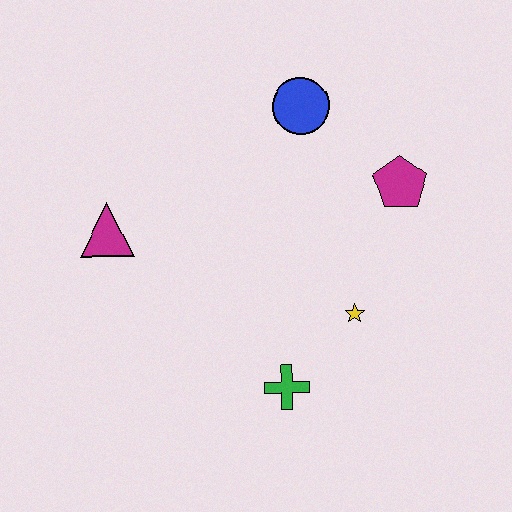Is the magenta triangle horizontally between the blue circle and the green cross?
No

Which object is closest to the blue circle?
The magenta pentagon is closest to the blue circle.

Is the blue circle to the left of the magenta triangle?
No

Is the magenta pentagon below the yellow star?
No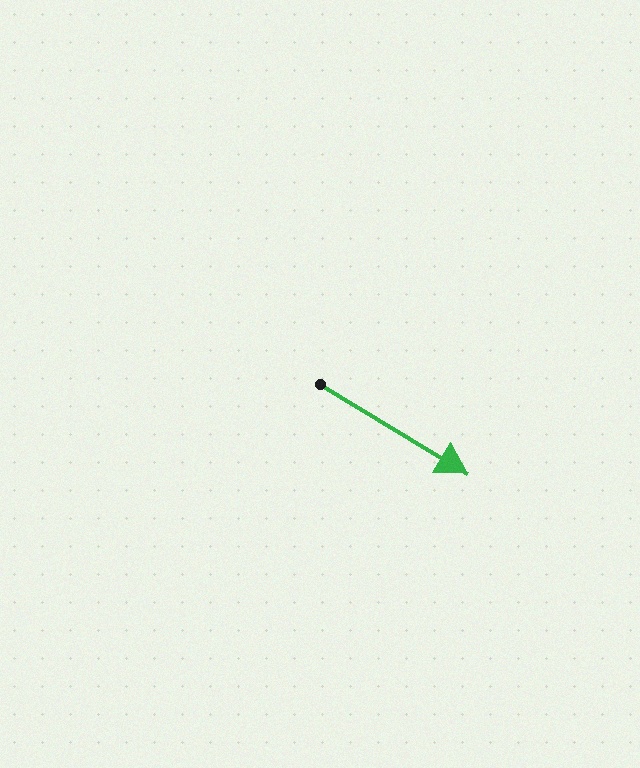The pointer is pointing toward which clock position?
Roughly 4 o'clock.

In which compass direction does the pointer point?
Southeast.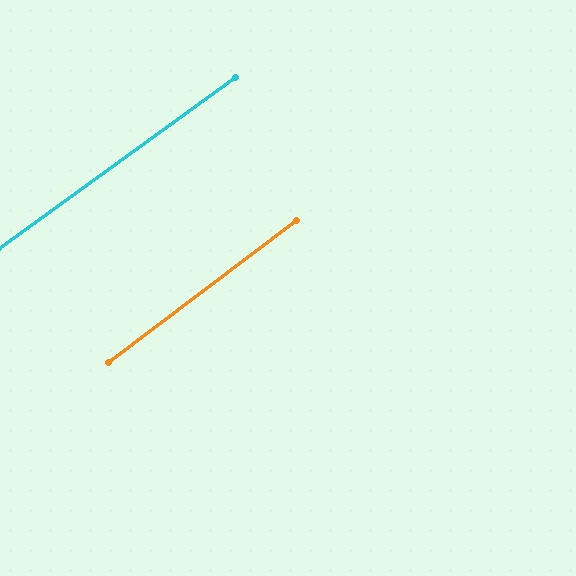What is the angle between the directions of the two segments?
Approximately 1 degree.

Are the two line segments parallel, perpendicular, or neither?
Parallel — their directions differ by only 1.4°.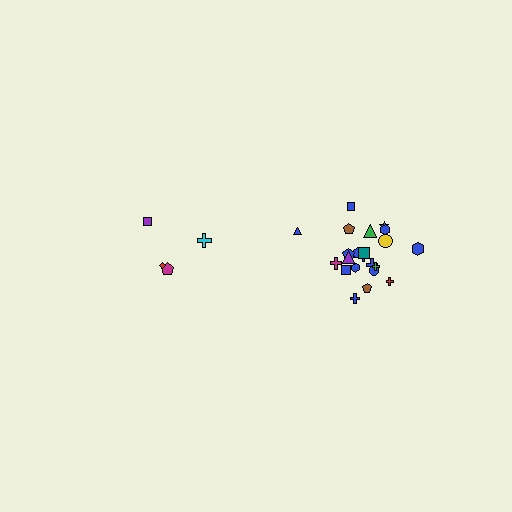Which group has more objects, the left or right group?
The right group.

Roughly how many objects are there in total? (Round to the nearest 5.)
Roughly 25 objects in total.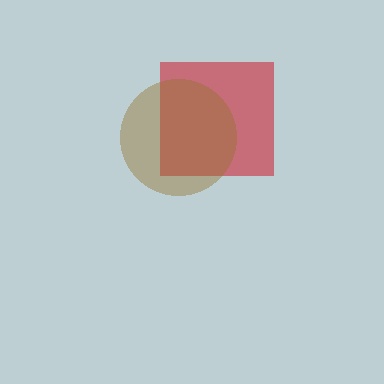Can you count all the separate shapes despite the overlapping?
Yes, there are 2 separate shapes.